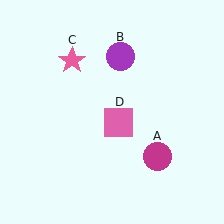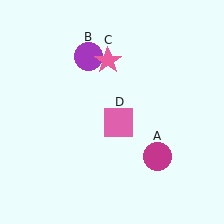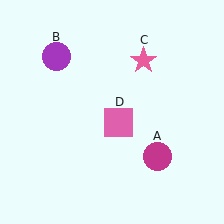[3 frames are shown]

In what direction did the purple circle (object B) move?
The purple circle (object B) moved left.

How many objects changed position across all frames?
2 objects changed position: purple circle (object B), pink star (object C).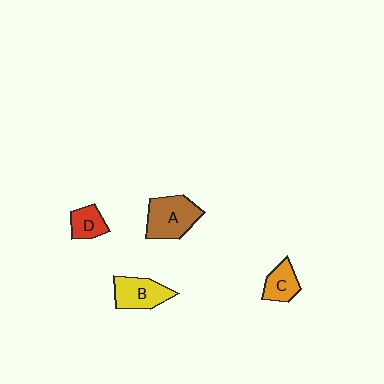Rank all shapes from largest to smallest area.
From largest to smallest: A (brown), B (yellow), C (orange), D (red).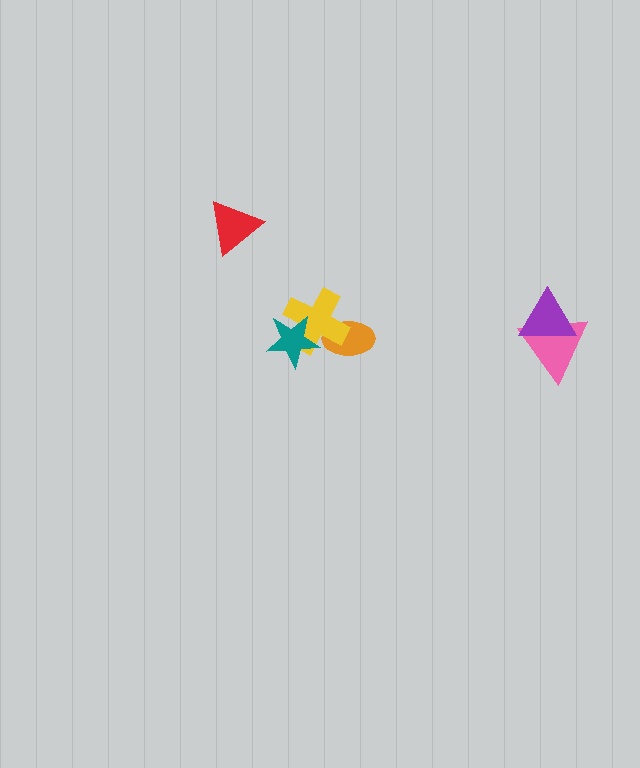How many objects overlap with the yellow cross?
2 objects overlap with the yellow cross.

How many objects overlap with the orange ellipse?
1 object overlaps with the orange ellipse.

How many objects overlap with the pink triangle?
1 object overlaps with the pink triangle.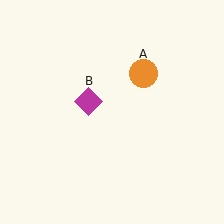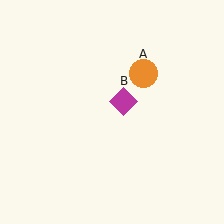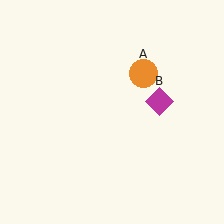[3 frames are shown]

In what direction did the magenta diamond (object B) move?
The magenta diamond (object B) moved right.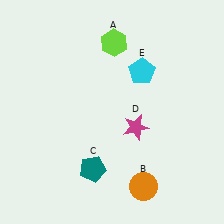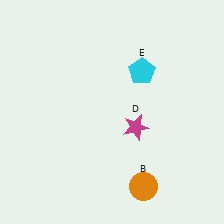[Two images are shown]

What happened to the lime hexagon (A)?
The lime hexagon (A) was removed in Image 2. It was in the top-right area of Image 1.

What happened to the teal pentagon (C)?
The teal pentagon (C) was removed in Image 2. It was in the bottom-left area of Image 1.